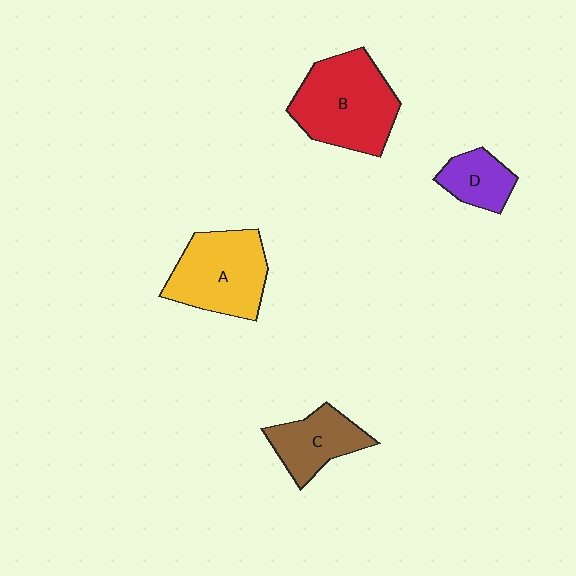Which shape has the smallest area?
Shape D (purple).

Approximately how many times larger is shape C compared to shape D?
Approximately 1.4 times.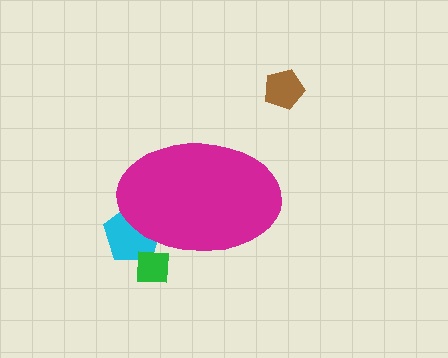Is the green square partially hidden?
Yes, the green square is partially hidden behind the magenta ellipse.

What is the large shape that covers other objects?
A magenta ellipse.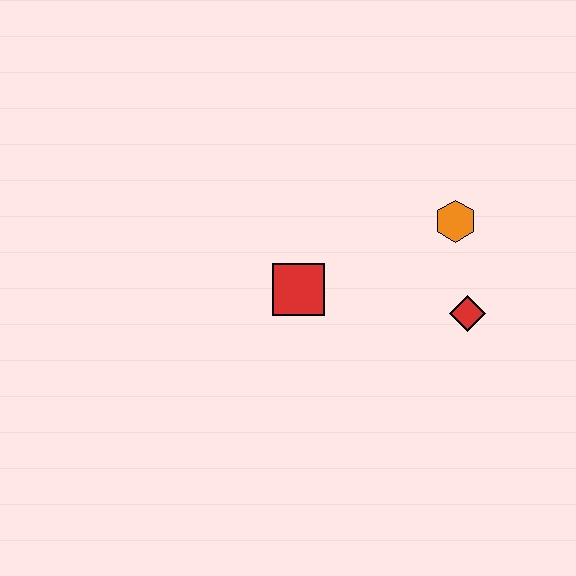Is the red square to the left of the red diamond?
Yes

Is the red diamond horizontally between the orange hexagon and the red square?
No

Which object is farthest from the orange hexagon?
The red square is farthest from the orange hexagon.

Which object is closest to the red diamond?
The orange hexagon is closest to the red diamond.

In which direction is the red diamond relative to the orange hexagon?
The red diamond is below the orange hexagon.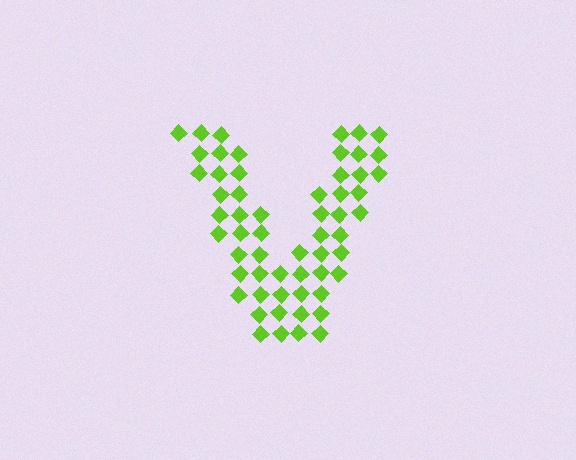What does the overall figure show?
The overall figure shows the letter V.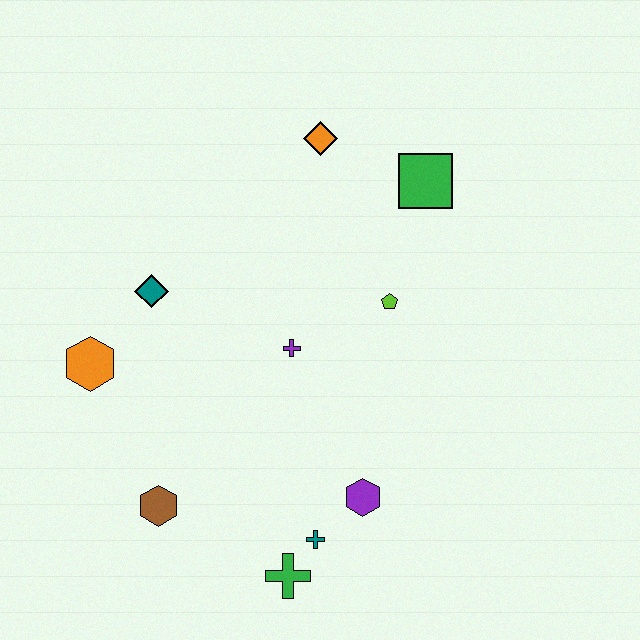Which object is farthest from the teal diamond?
The green cross is farthest from the teal diamond.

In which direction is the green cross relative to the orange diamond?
The green cross is below the orange diamond.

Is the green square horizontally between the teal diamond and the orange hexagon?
No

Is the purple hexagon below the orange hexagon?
Yes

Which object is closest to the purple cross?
The lime pentagon is closest to the purple cross.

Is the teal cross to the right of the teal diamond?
Yes